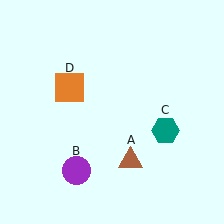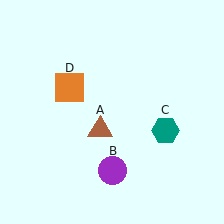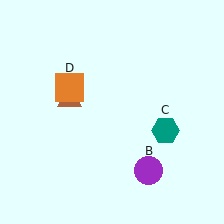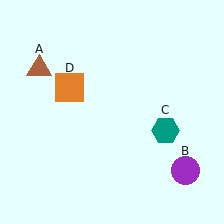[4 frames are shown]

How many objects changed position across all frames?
2 objects changed position: brown triangle (object A), purple circle (object B).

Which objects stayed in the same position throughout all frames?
Teal hexagon (object C) and orange square (object D) remained stationary.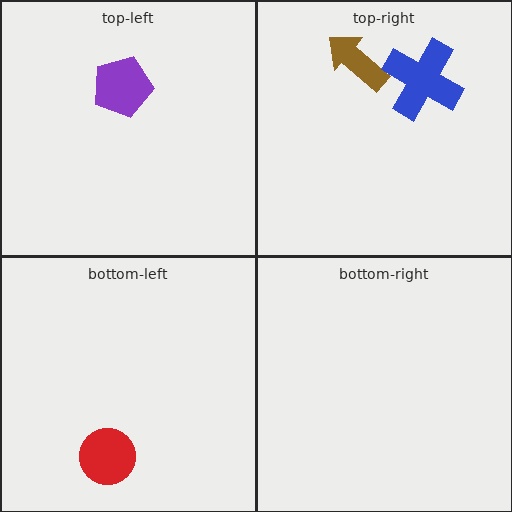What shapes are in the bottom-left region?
The red circle.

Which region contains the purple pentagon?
The top-left region.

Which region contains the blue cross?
The top-right region.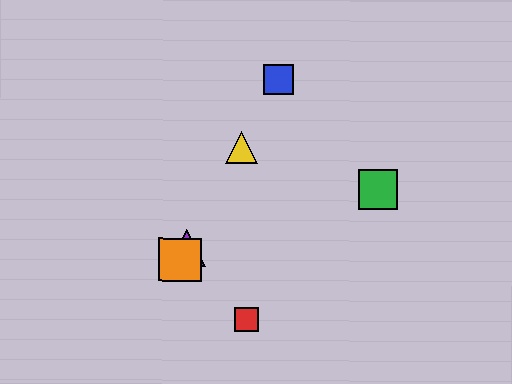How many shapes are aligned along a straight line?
4 shapes (the blue square, the yellow triangle, the purple triangle, the orange square) are aligned along a straight line.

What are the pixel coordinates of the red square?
The red square is at (247, 320).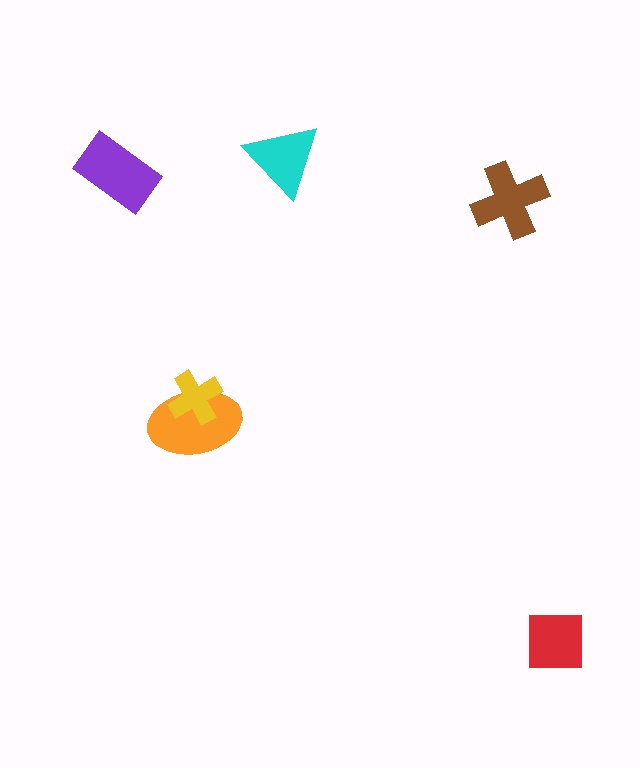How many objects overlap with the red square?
0 objects overlap with the red square.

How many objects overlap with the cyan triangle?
0 objects overlap with the cyan triangle.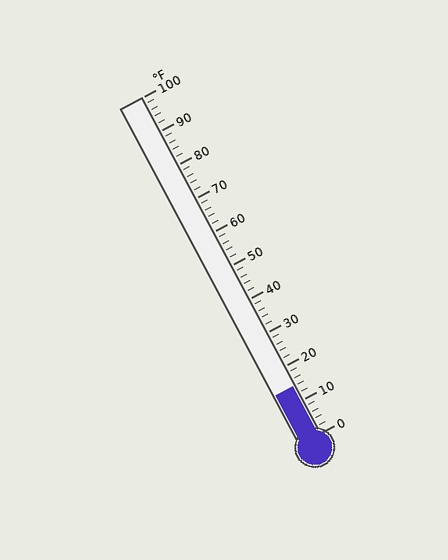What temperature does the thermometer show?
The thermometer shows approximately 14°F.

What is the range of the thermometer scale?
The thermometer scale ranges from 0°F to 100°F.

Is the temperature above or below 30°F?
The temperature is below 30°F.